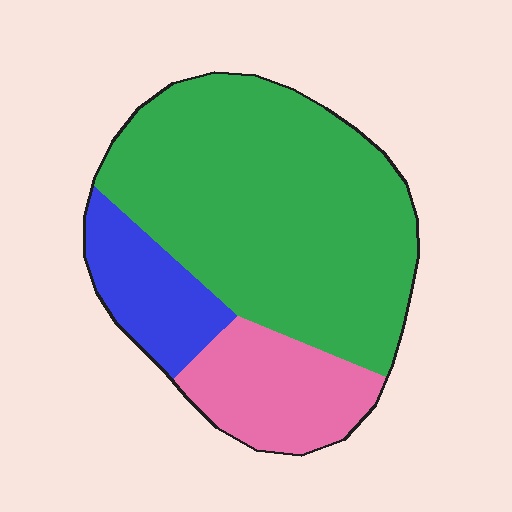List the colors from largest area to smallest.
From largest to smallest: green, pink, blue.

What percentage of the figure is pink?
Pink covers 19% of the figure.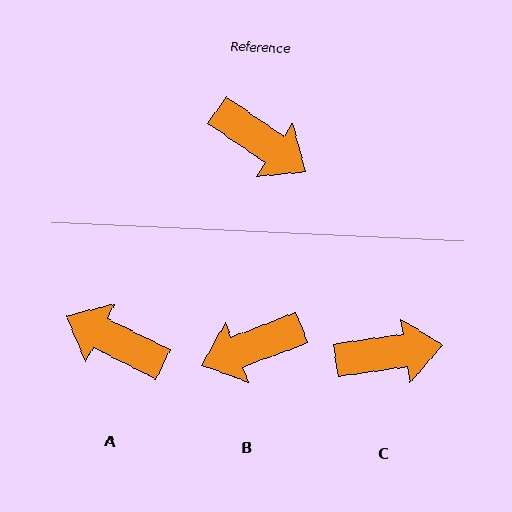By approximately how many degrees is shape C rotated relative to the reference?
Approximately 43 degrees counter-clockwise.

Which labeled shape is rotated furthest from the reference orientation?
A, about 171 degrees away.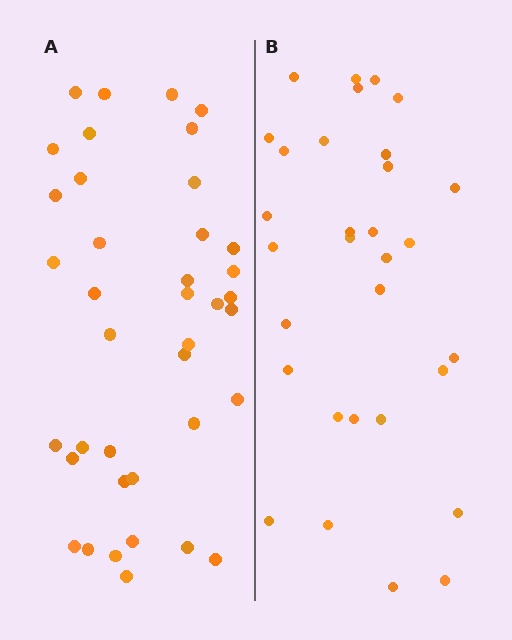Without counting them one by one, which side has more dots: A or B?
Region A (the left region) has more dots.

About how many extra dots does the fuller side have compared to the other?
Region A has roughly 8 or so more dots than region B.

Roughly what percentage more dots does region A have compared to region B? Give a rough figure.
About 25% more.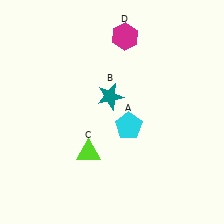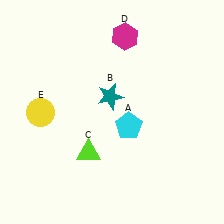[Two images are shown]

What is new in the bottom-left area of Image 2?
A yellow circle (E) was added in the bottom-left area of Image 2.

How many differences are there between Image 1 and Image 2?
There is 1 difference between the two images.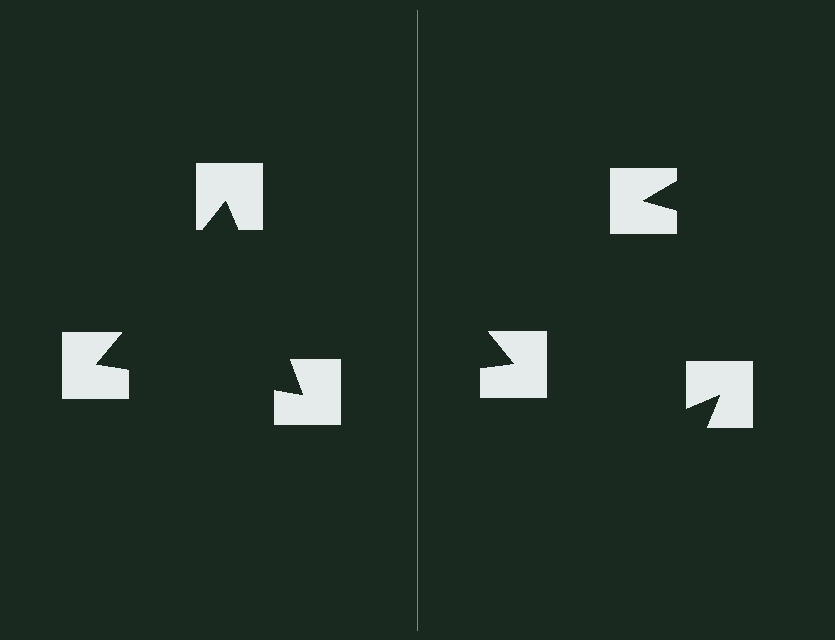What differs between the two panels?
The notched squares are positioned identically on both sides; only the wedge orientations differ. On the left they align to a triangle; on the right they are misaligned.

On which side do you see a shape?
An illusory triangle appears on the left side. On the right side the wedge cuts are rotated, so no coherent shape forms.